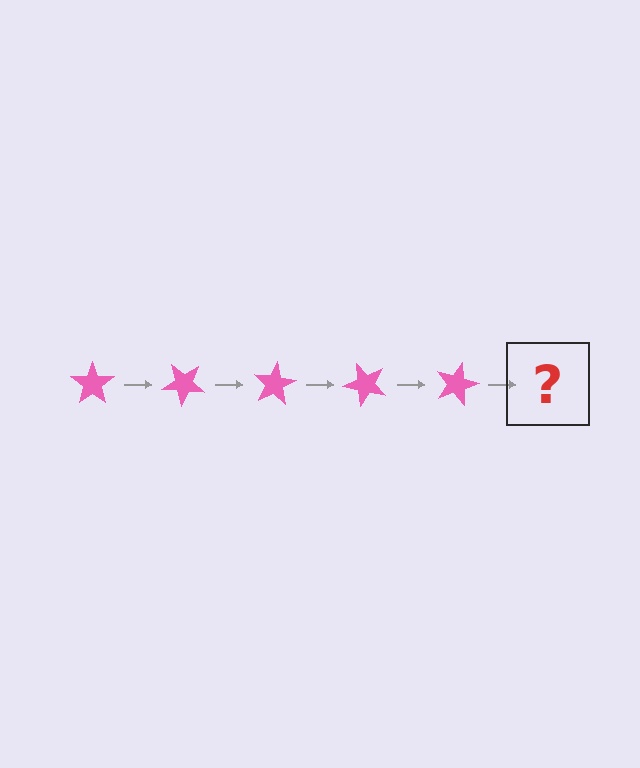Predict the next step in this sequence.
The next step is a pink star rotated 200 degrees.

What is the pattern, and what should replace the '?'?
The pattern is that the star rotates 40 degrees each step. The '?' should be a pink star rotated 200 degrees.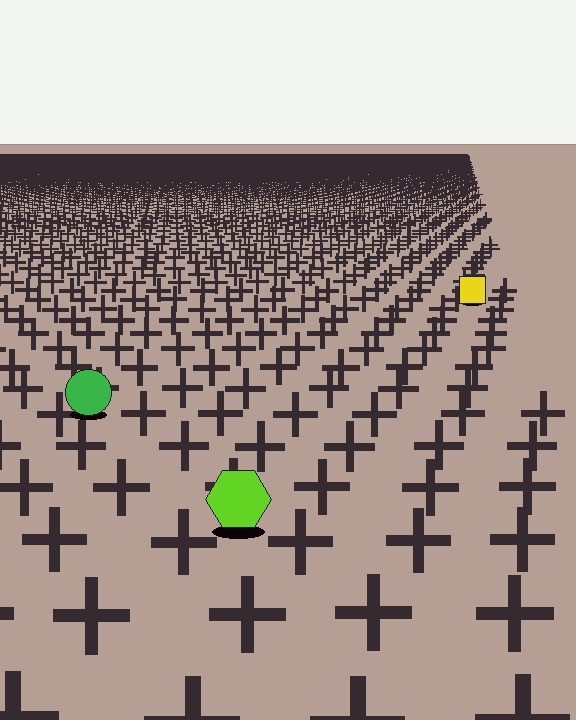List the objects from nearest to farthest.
From nearest to farthest: the lime hexagon, the green circle, the yellow square.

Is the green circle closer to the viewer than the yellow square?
Yes. The green circle is closer — you can tell from the texture gradient: the ground texture is coarser near it.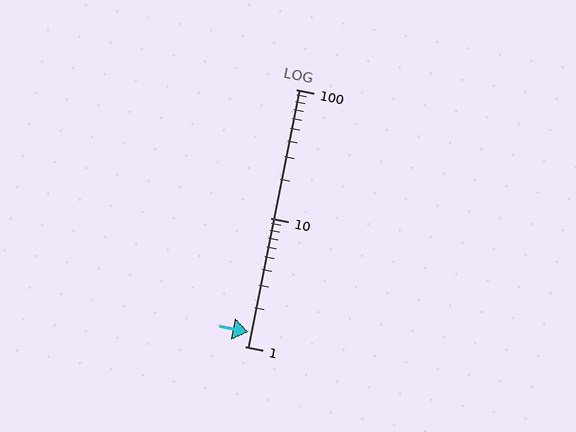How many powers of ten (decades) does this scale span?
The scale spans 2 decades, from 1 to 100.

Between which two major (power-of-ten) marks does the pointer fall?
The pointer is between 1 and 10.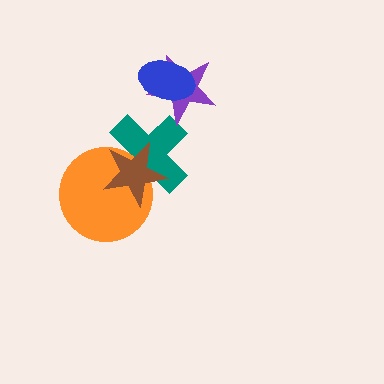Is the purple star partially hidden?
Yes, it is partially covered by another shape.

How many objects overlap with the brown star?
2 objects overlap with the brown star.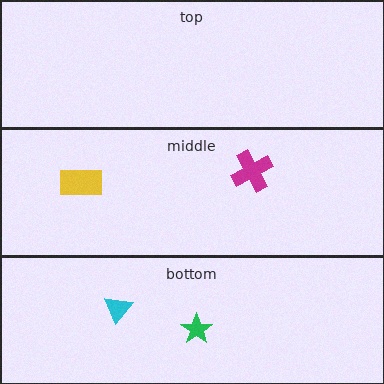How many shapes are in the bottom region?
2.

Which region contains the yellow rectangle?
The middle region.